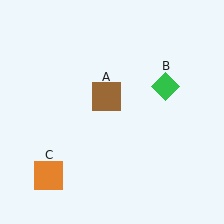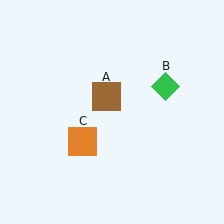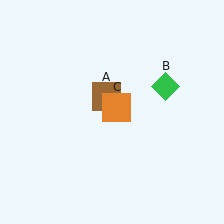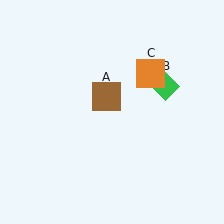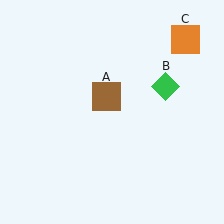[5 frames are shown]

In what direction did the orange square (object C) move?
The orange square (object C) moved up and to the right.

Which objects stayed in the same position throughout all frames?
Brown square (object A) and green diamond (object B) remained stationary.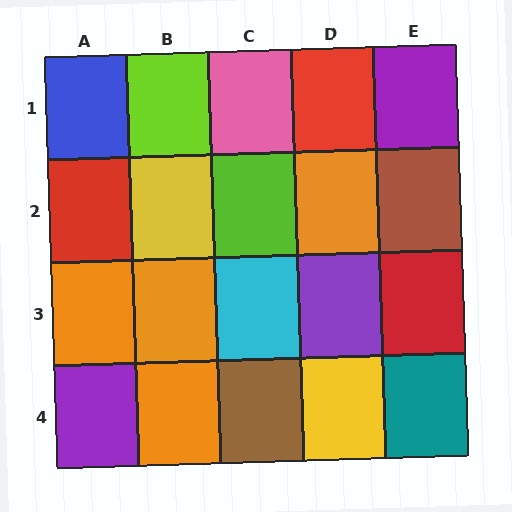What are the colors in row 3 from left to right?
Orange, orange, cyan, purple, red.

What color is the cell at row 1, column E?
Purple.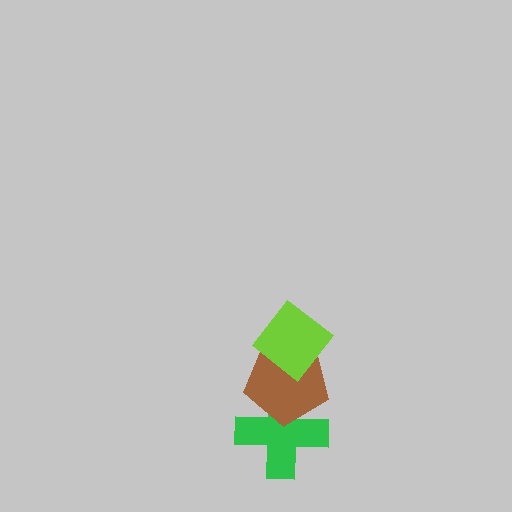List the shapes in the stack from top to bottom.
From top to bottom: the lime diamond, the brown pentagon, the green cross.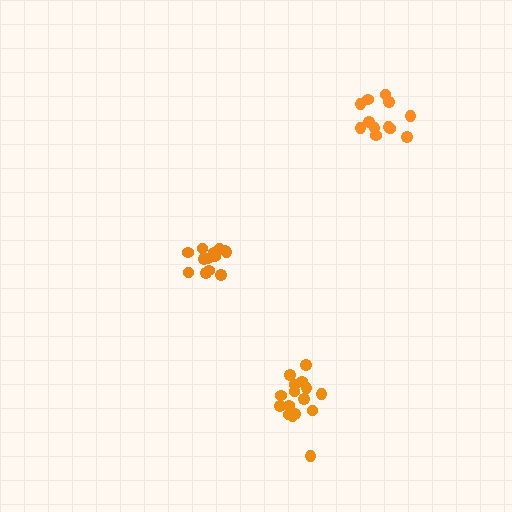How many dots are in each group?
Group 1: 13 dots, Group 2: 17 dots, Group 3: 12 dots (42 total).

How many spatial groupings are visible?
There are 3 spatial groupings.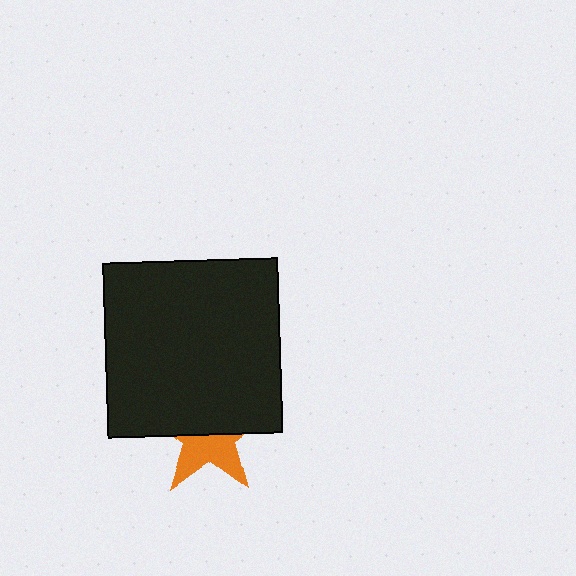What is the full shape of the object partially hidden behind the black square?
The partially hidden object is an orange star.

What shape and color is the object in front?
The object in front is a black square.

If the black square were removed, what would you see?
You would see the complete orange star.